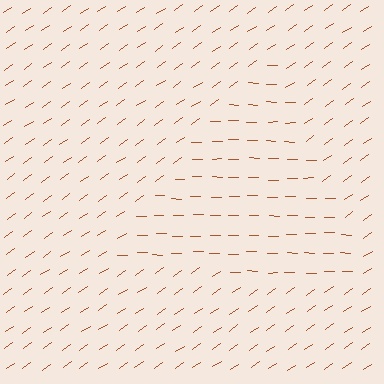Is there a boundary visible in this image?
Yes, there is a texture boundary formed by a change in line orientation.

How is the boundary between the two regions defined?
The boundary is defined purely by a change in line orientation (approximately 36 degrees difference). All lines are the same color and thickness.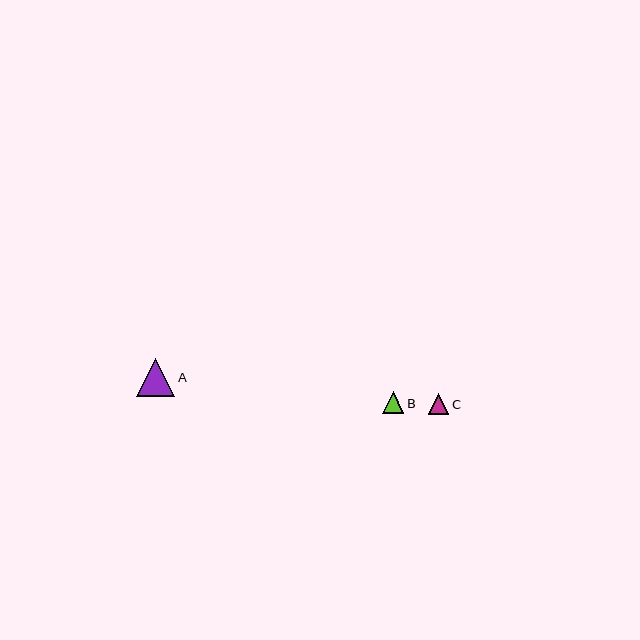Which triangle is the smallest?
Triangle C is the smallest with a size of approximately 20 pixels.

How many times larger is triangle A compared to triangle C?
Triangle A is approximately 1.9 times the size of triangle C.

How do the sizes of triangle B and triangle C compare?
Triangle B and triangle C are approximately the same size.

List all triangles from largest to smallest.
From largest to smallest: A, B, C.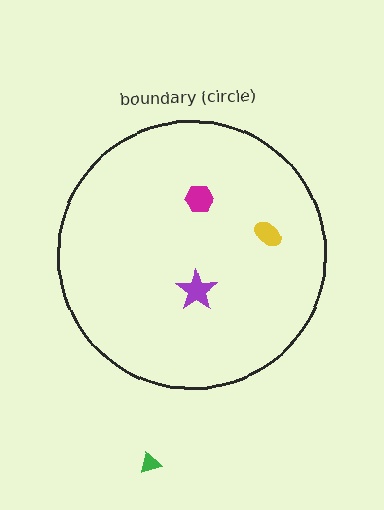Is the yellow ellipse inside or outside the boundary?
Inside.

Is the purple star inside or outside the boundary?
Inside.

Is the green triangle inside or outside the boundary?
Outside.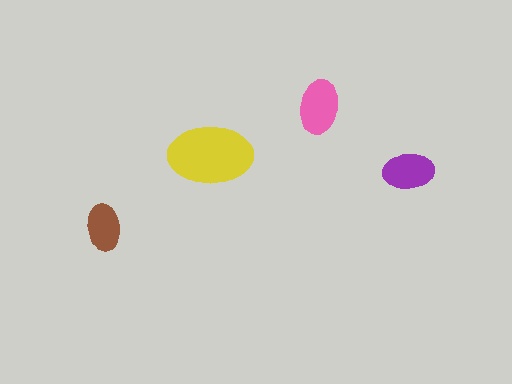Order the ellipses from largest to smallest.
the yellow one, the pink one, the purple one, the brown one.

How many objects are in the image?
There are 4 objects in the image.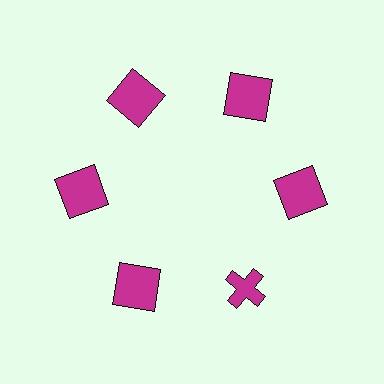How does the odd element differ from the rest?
It has a different shape: cross instead of square.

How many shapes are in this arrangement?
There are 6 shapes arranged in a ring pattern.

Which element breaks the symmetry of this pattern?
The magenta cross at roughly the 5 o'clock position breaks the symmetry. All other shapes are magenta squares.